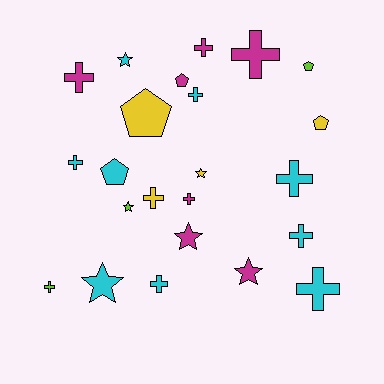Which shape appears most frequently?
Cross, with 12 objects.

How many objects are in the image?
There are 23 objects.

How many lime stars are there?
There is 1 lime star.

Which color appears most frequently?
Cyan, with 9 objects.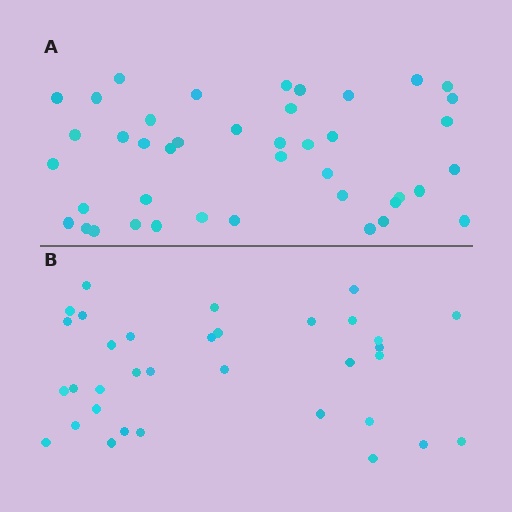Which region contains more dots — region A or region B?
Region A (the top region) has more dots.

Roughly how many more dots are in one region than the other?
Region A has roughly 8 or so more dots than region B.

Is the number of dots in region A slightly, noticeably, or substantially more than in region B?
Region A has only slightly more — the two regions are fairly close. The ratio is roughly 1.2 to 1.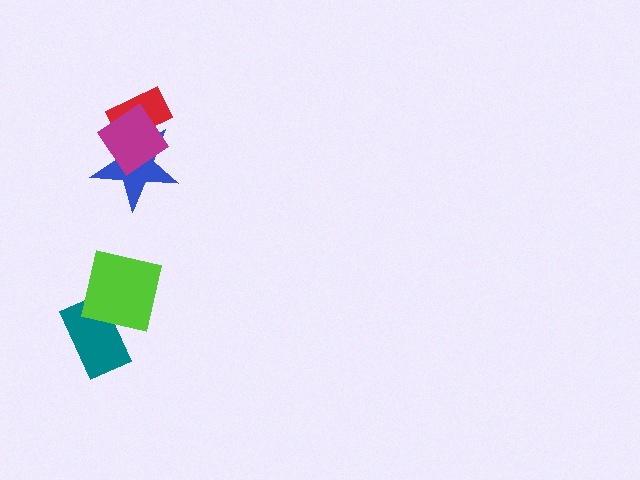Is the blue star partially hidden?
Yes, it is partially covered by another shape.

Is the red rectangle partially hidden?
Yes, it is partially covered by another shape.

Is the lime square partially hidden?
No, no other shape covers it.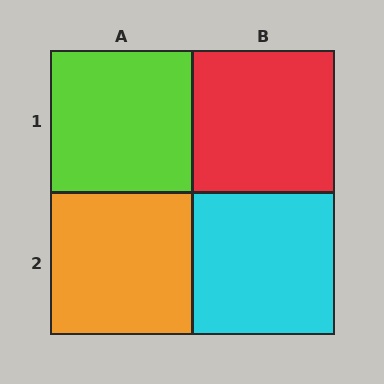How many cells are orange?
1 cell is orange.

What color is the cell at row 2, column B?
Cyan.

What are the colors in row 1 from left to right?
Lime, red.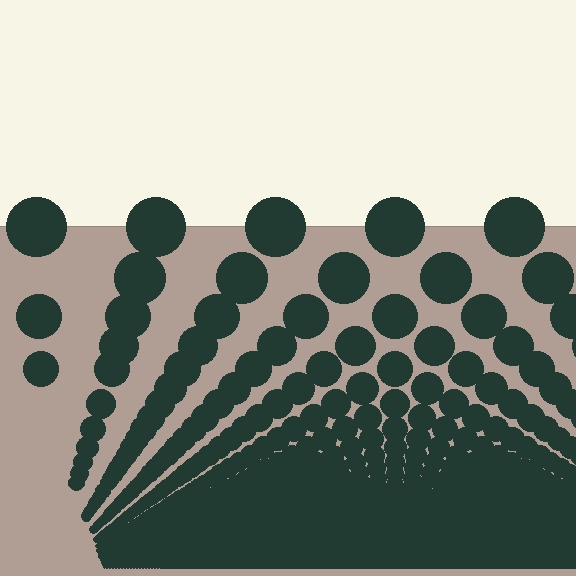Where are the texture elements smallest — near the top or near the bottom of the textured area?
Near the bottom.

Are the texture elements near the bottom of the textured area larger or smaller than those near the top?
Smaller. The gradient is inverted — elements near the bottom are smaller and denser.